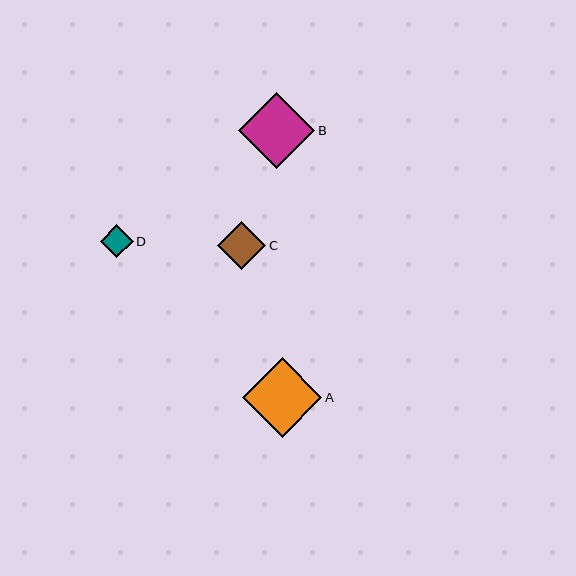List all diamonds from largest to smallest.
From largest to smallest: A, B, C, D.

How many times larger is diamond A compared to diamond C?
Diamond A is approximately 1.6 times the size of diamond C.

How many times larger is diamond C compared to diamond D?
Diamond C is approximately 1.5 times the size of diamond D.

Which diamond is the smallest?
Diamond D is the smallest with a size of approximately 33 pixels.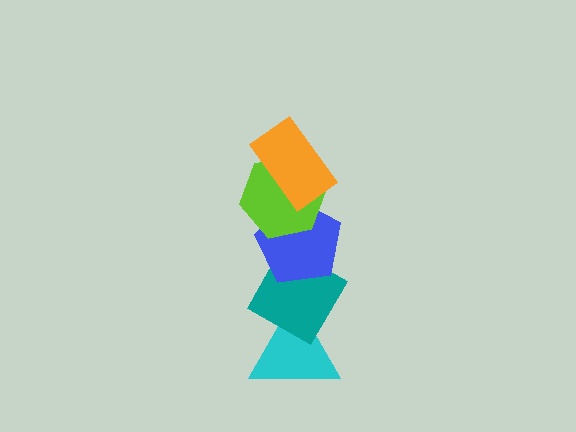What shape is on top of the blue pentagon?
The lime hexagon is on top of the blue pentagon.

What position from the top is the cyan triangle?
The cyan triangle is 5th from the top.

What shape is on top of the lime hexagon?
The orange rectangle is on top of the lime hexagon.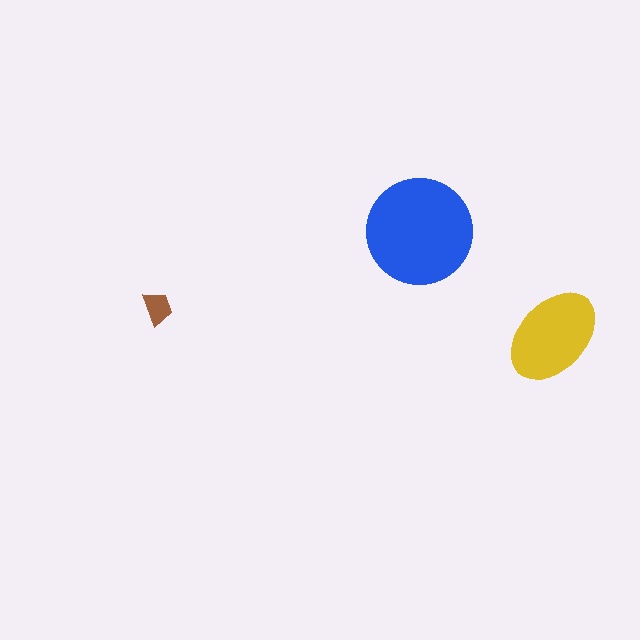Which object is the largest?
The blue circle.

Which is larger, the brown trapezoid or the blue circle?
The blue circle.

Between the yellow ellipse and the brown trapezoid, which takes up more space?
The yellow ellipse.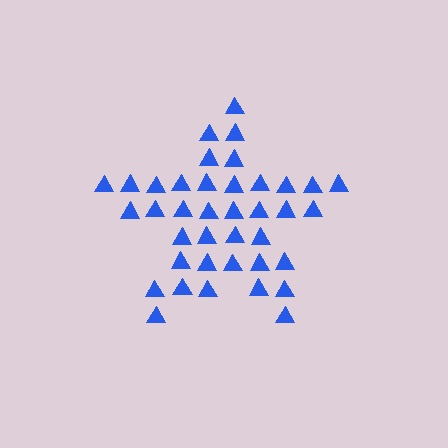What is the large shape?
The large shape is a star.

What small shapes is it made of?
It is made of small triangles.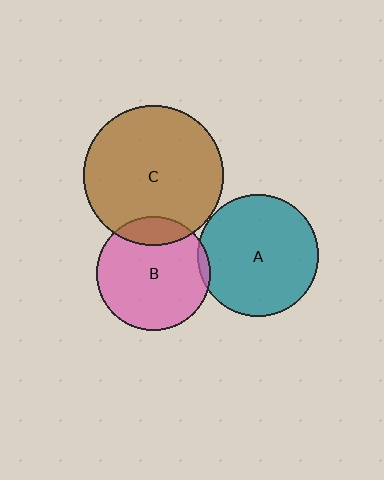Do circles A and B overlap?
Yes.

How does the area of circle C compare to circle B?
Approximately 1.5 times.